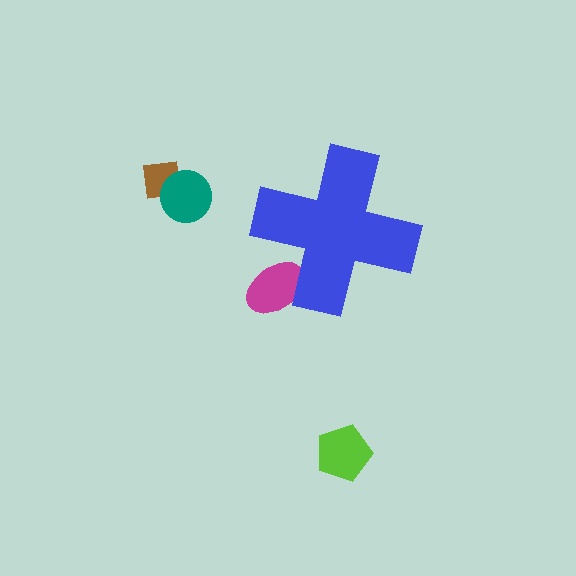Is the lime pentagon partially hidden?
No, the lime pentagon is fully visible.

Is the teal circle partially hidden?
No, the teal circle is fully visible.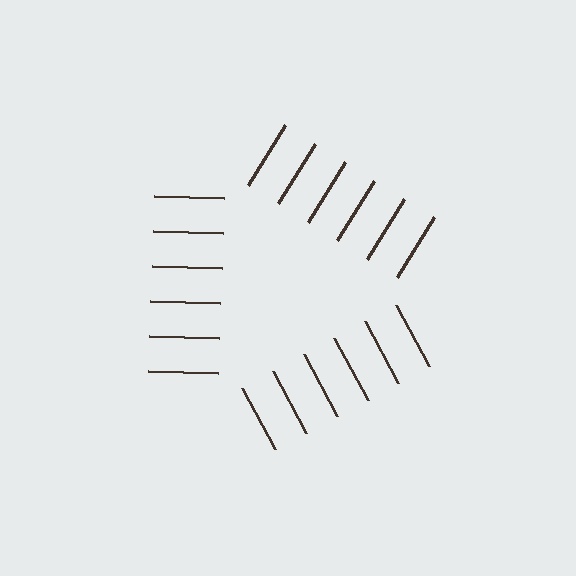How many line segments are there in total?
18 — 6 along each of the 3 edges.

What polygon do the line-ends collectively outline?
An illusory triangle — the line segments terminate on its edges but no continuous stroke is drawn.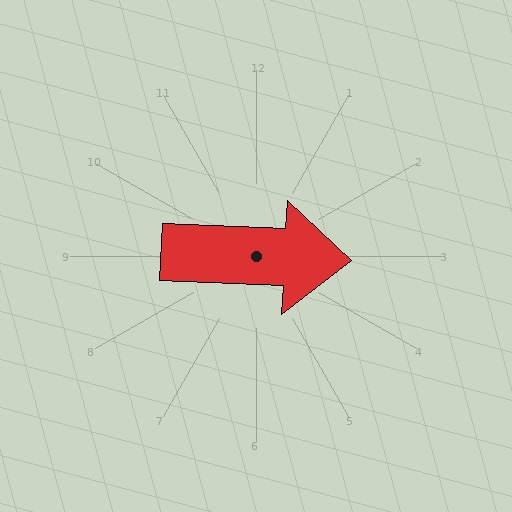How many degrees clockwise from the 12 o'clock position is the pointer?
Approximately 93 degrees.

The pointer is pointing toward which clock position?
Roughly 3 o'clock.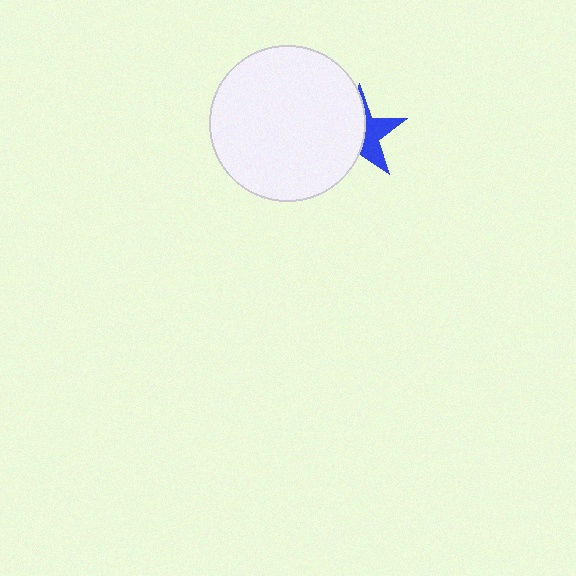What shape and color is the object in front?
The object in front is a white circle.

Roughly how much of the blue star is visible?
A small part of it is visible (roughly 42%).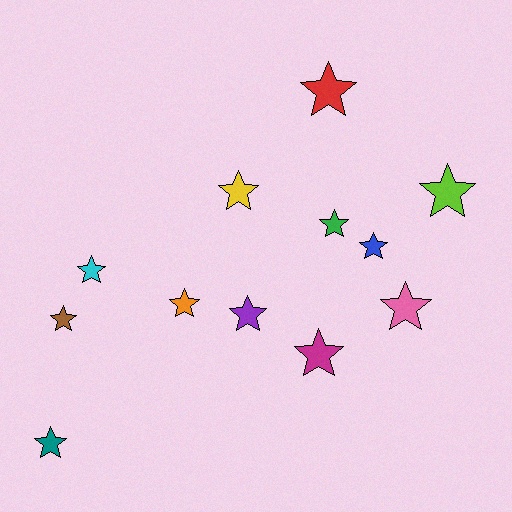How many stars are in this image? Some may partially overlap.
There are 12 stars.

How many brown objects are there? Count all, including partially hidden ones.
There is 1 brown object.